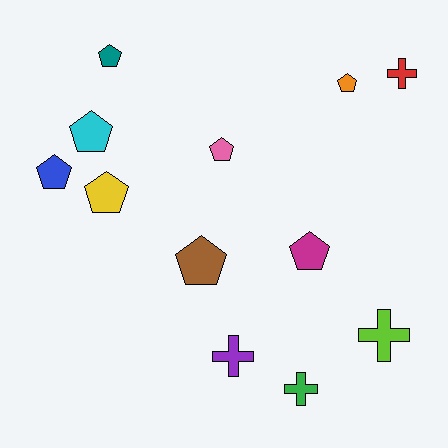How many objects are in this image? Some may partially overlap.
There are 12 objects.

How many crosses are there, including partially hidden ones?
There are 4 crosses.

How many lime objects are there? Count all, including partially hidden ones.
There is 1 lime object.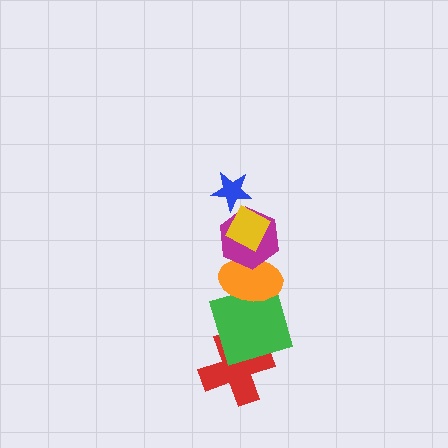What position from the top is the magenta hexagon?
The magenta hexagon is 3rd from the top.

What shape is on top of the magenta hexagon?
The yellow diamond is on top of the magenta hexagon.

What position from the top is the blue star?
The blue star is 1st from the top.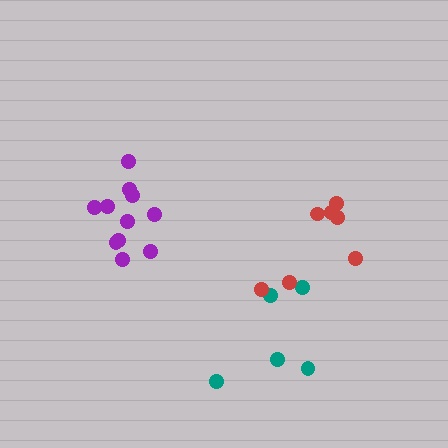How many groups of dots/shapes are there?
There are 3 groups.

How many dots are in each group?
Group 1: 5 dots, Group 2: 11 dots, Group 3: 7 dots (23 total).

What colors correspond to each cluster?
The clusters are colored: teal, purple, red.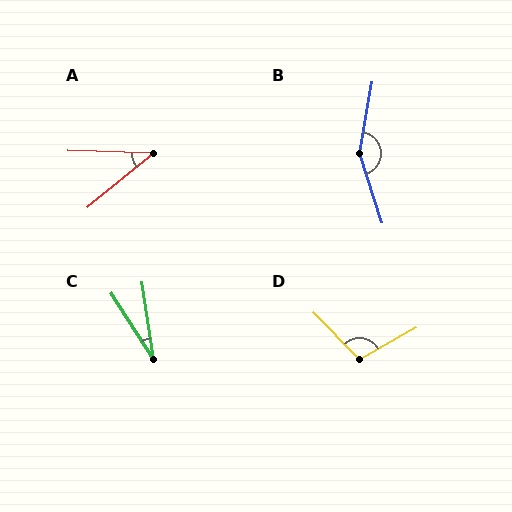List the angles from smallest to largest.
C (24°), A (41°), D (105°), B (153°).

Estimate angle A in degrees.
Approximately 41 degrees.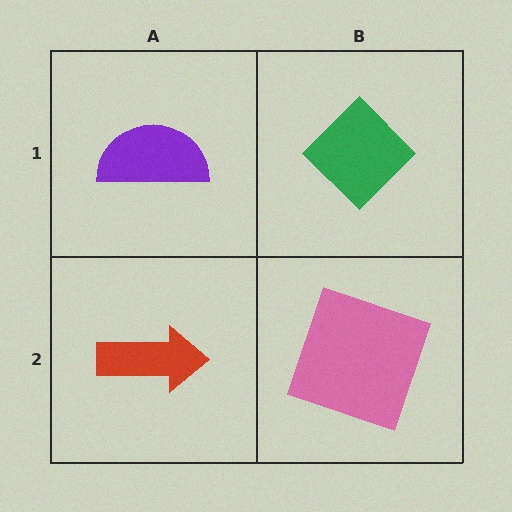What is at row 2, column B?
A pink square.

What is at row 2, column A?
A red arrow.